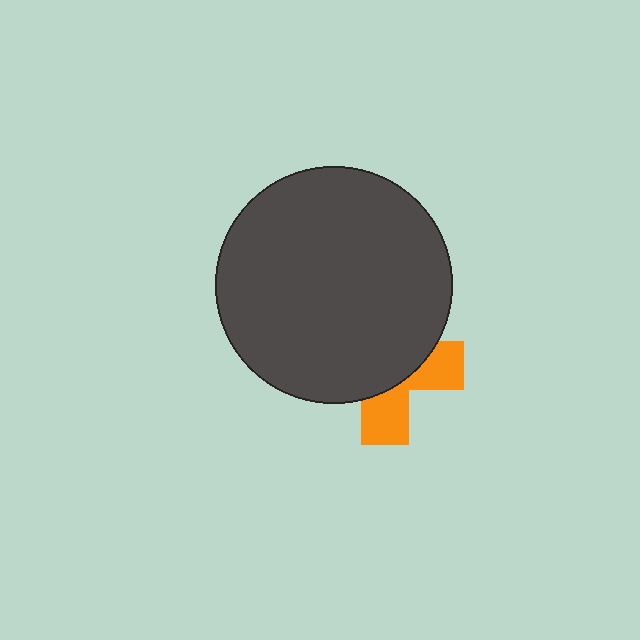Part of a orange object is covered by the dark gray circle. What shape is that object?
It is a cross.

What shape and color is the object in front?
The object in front is a dark gray circle.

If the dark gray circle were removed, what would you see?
You would see the complete orange cross.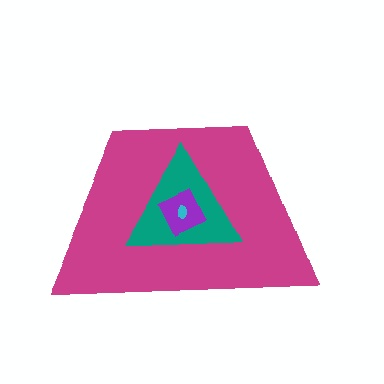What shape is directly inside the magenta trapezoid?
The teal triangle.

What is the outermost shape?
The magenta trapezoid.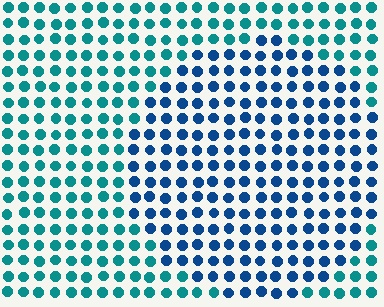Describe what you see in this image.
The image is filled with small teal elements in a uniform arrangement. A circle-shaped region is visible where the elements are tinted to a slightly different hue, forming a subtle color boundary.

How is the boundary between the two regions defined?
The boundary is defined purely by a slight shift in hue (about 33 degrees). Spacing, size, and orientation are identical on both sides.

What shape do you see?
I see a circle.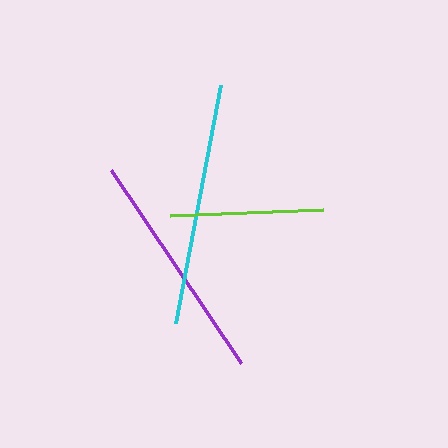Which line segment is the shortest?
The lime line is the shortest at approximately 153 pixels.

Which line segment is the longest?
The cyan line is the longest at approximately 243 pixels.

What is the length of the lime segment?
The lime segment is approximately 153 pixels long.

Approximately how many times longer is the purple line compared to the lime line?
The purple line is approximately 1.5 times the length of the lime line.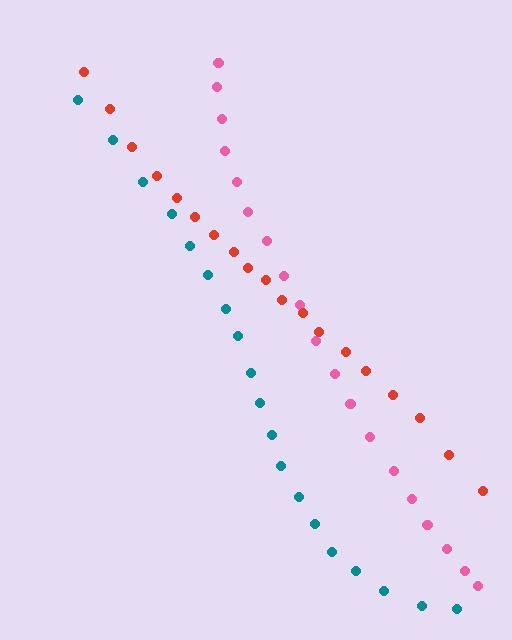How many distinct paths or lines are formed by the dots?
There are 3 distinct paths.